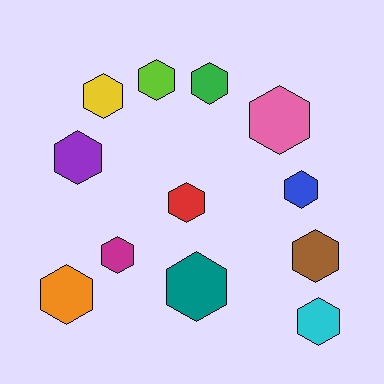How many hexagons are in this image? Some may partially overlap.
There are 12 hexagons.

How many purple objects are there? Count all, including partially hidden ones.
There is 1 purple object.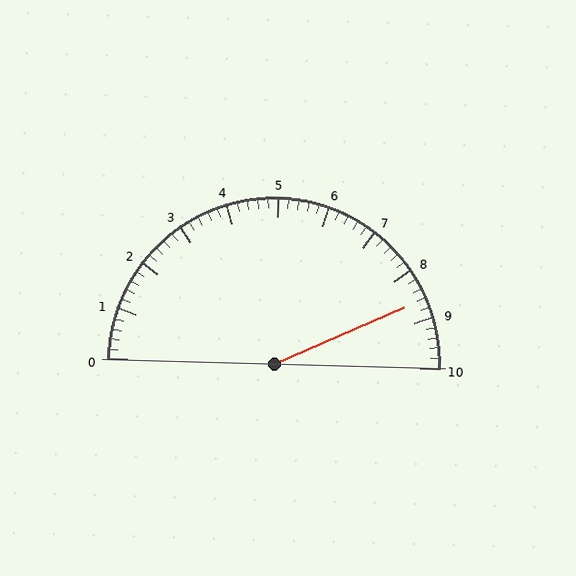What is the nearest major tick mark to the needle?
The nearest major tick mark is 9.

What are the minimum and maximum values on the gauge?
The gauge ranges from 0 to 10.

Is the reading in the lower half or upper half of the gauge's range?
The reading is in the upper half of the range (0 to 10).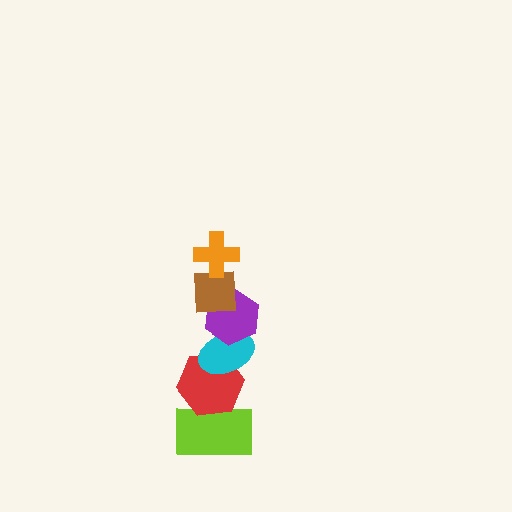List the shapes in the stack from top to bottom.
From top to bottom: the orange cross, the brown square, the purple hexagon, the cyan ellipse, the red hexagon, the lime rectangle.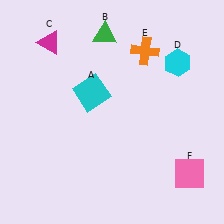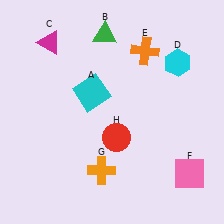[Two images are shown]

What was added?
An orange cross (G), a red circle (H) were added in Image 2.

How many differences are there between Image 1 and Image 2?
There are 2 differences between the two images.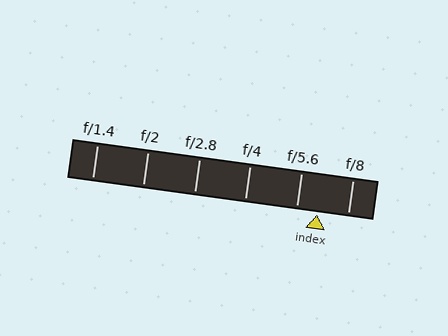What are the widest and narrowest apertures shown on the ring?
The widest aperture shown is f/1.4 and the narrowest is f/8.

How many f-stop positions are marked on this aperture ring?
There are 6 f-stop positions marked.